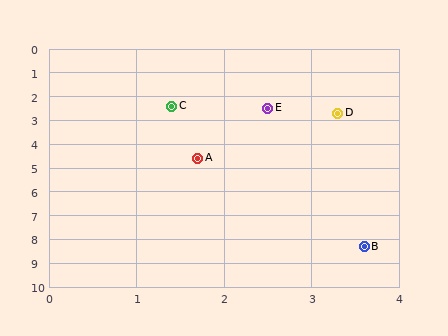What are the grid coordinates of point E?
Point E is at approximately (2.5, 2.5).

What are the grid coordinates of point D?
Point D is at approximately (3.3, 2.7).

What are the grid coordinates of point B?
Point B is at approximately (3.6, 8.3).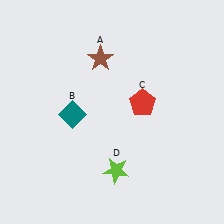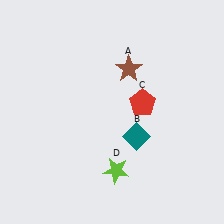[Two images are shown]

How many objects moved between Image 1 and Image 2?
2 objects moved between the two images.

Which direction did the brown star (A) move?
The brown star (A) moved right.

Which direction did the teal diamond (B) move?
The teal diamond (B) moved right.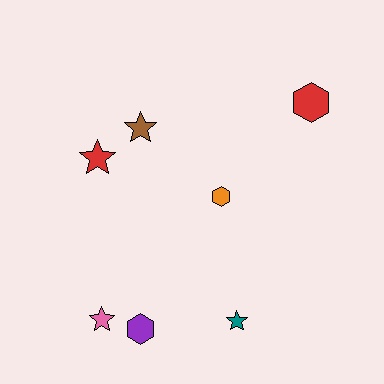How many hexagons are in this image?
There are 3 hexagons.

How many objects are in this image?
There are 7 objects.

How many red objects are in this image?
There are 2 red objects.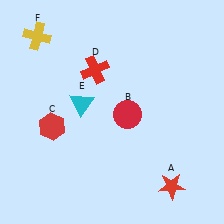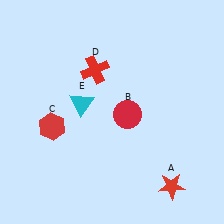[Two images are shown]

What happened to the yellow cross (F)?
The yellow cross (F) was removed in Image 2. It was in the top-left area of Image 1.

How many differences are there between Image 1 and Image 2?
There is 1 difference between the two images.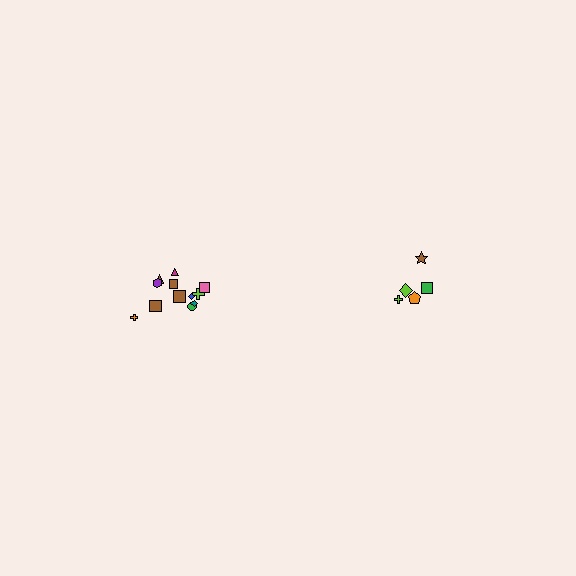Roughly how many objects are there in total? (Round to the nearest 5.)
Roughly 15 objects in total.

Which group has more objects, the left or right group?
The left group.